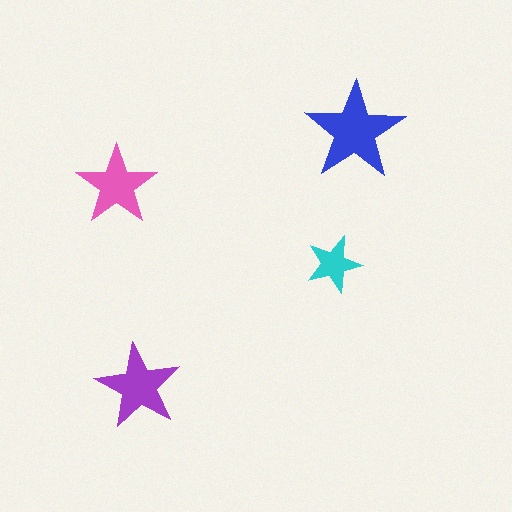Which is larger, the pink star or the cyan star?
The pink one.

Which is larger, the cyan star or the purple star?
The purple one.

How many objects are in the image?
There are 4 objects in the image.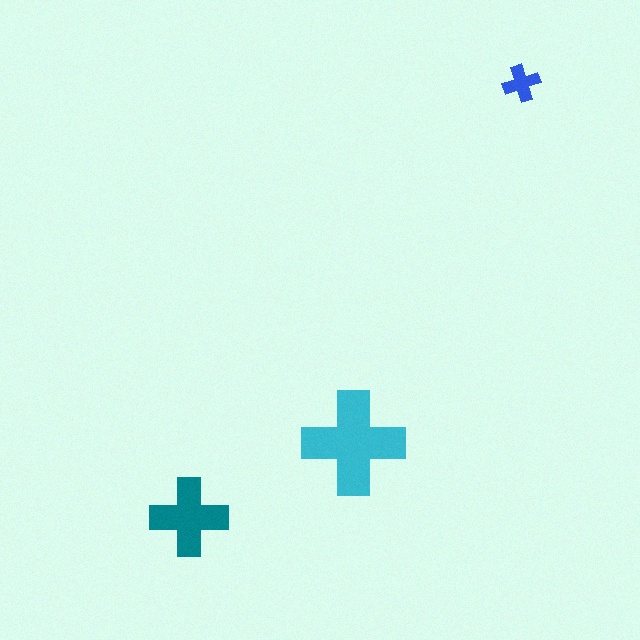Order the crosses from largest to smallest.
the cyan one, the teal one, the blue one.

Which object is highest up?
The blue cross is topmost.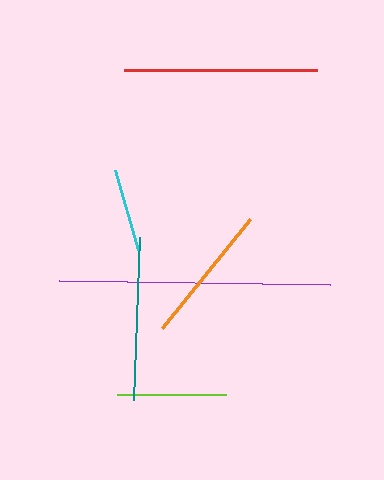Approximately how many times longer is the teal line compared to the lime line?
The teal line is approximately 1.5 times the length of the lime line.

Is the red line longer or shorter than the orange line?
The red line is longer than the orange line.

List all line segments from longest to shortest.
From longest to shortest: purple, red, teal, orange, lime, cyan.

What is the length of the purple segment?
The purple segment is approximately 271 pixels long.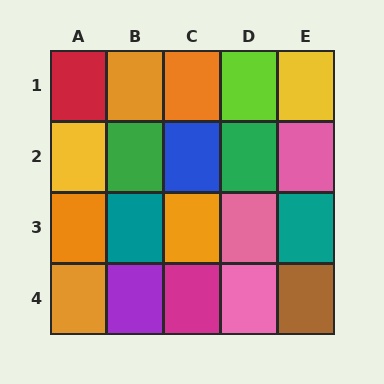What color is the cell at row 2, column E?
Pink.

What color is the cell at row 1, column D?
Lime.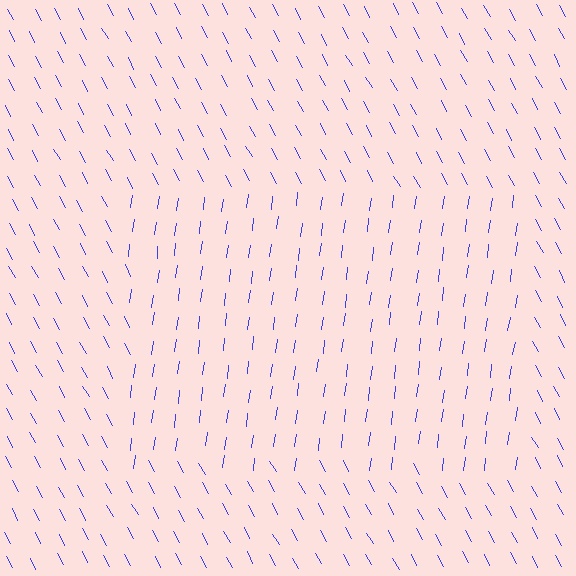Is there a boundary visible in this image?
Yes, there is a texture boundary formed by a change in line orientation.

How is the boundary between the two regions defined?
The boundary is defined purely by a change in line orientation (approximately 36 degrees difference). All lines are the same color and thickness.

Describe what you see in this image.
The image is filled with small blue line segments. A rectangle region in the image has lines oriented differently from the surrounding lines, creating a visible texture boundary.